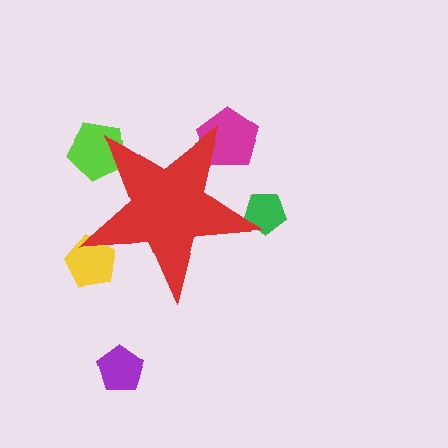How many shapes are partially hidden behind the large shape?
4 shapes are partially hidden.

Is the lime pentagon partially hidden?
Yes, the lime pentagon is partially hidden behind the red star.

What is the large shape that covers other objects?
A red star.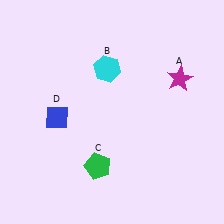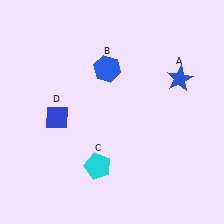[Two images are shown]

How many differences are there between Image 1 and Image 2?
There are 3 differences between the two images.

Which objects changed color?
A changed from magenta to blue. B changed from cyan to blue. C changed from green to cyan.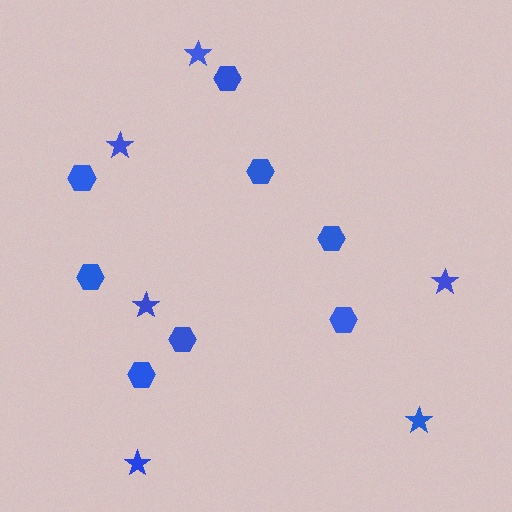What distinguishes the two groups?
There are 2 groups: one group of hexagons (8) and one group of stars (6).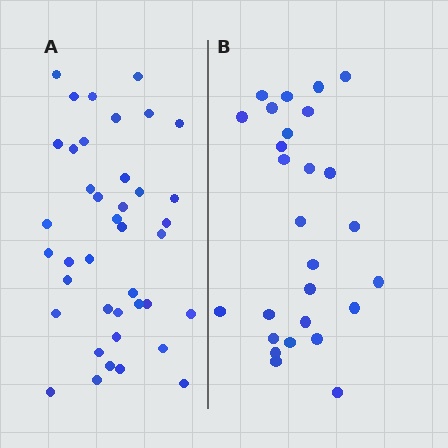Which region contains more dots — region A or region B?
Region A (the left region) has more dots.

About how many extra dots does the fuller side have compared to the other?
Region A has approximately 15 more dots than region B.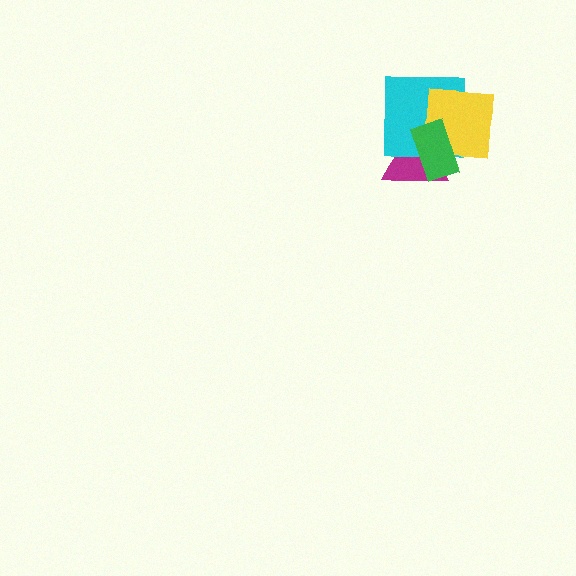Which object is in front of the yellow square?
The green rectangle is in front of the yellow square.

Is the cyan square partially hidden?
Yes, it is partially covered by another shape.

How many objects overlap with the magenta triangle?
3 objects overlap with the magenta triangle.